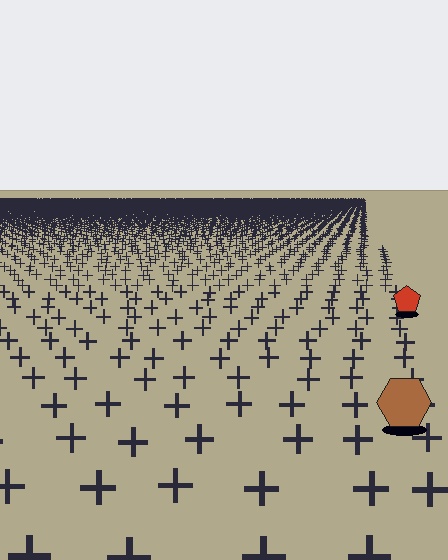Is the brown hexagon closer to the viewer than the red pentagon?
Yes. The brown hexagon is closer — you can tell from the texture gradient: the ground texture is coarser near it.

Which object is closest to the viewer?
The brown hexagon is closest. The texture marks near it are larger and more spread out.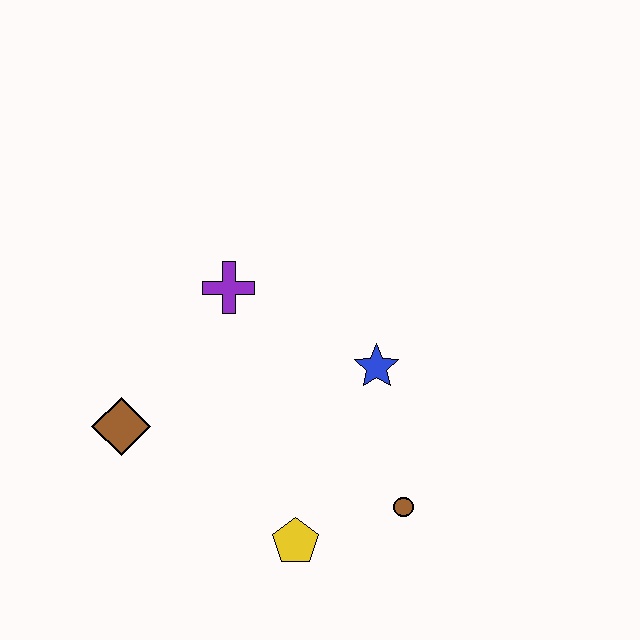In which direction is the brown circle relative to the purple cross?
The brown circle is below the purple cross.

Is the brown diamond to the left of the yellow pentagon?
Yes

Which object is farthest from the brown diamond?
The brown circle is farthest from the brown diamond.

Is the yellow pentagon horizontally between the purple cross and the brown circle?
Yes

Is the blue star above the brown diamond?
Yes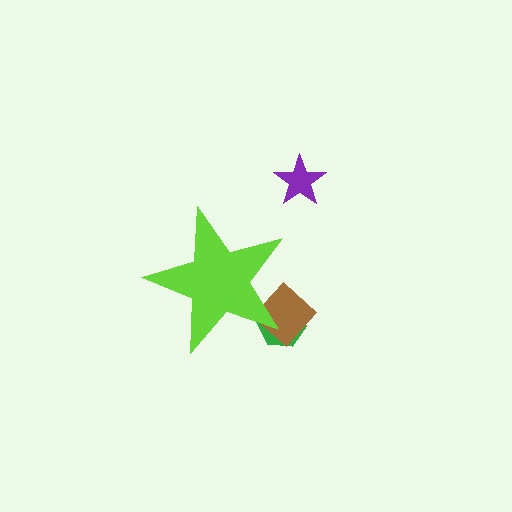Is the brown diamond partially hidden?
Yes, the brown diamond is partially hidden behind the lime star.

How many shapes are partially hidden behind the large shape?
2 shapes are partially hidden.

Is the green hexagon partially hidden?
Yes, the green hexagon is partially hidden behind the lime star.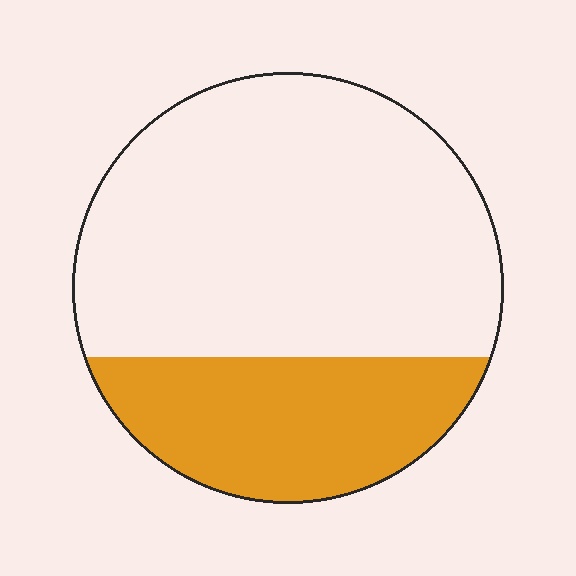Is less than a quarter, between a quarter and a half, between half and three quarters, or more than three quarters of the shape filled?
Between a quarter and a half.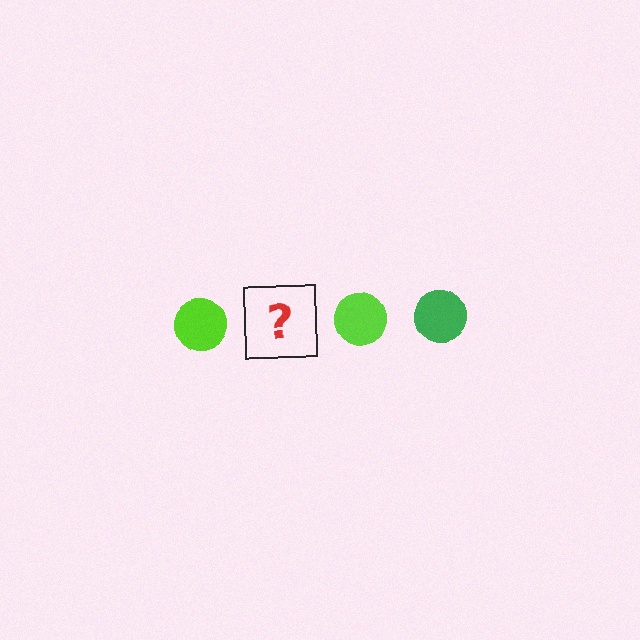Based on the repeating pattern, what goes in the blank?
The blank should be a green circle.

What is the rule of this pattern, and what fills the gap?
The rule is that the pattern cycles through lime, green circles. The gap should be filled with a green circle.